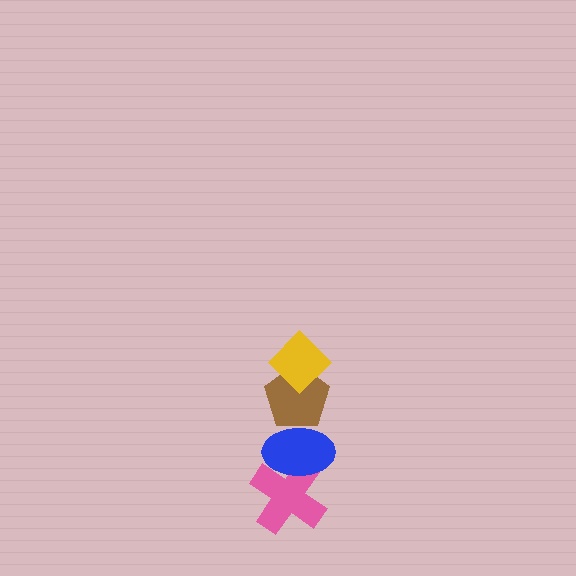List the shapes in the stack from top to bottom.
From top to bottom: the yellow diamond, the brown pentagon, the blue ellipse, the pink cross.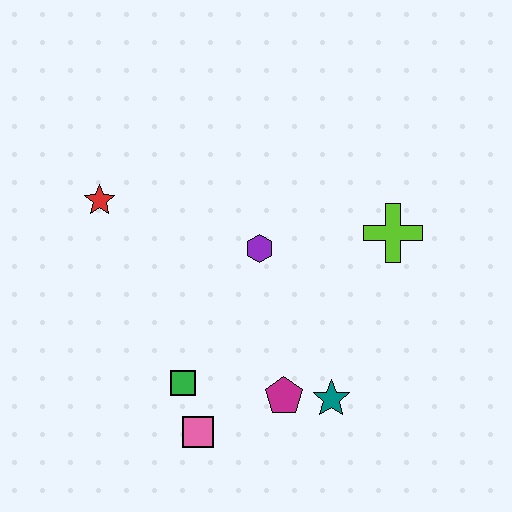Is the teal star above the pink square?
Yes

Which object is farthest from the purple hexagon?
The pink square is farthest from the purple hexagon.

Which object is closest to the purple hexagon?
The lime cross is closest to the purple hexagon.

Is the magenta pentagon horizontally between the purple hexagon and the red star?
No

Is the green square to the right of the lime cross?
No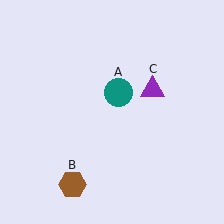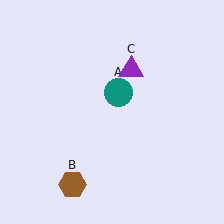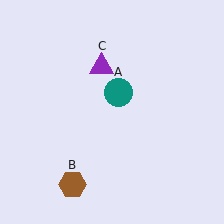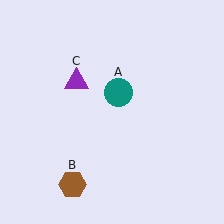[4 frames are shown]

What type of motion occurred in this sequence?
The purple triangle (object C) rotated counterclockwise around the center of the scene.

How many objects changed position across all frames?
1 object changed position: purple triangle (object C).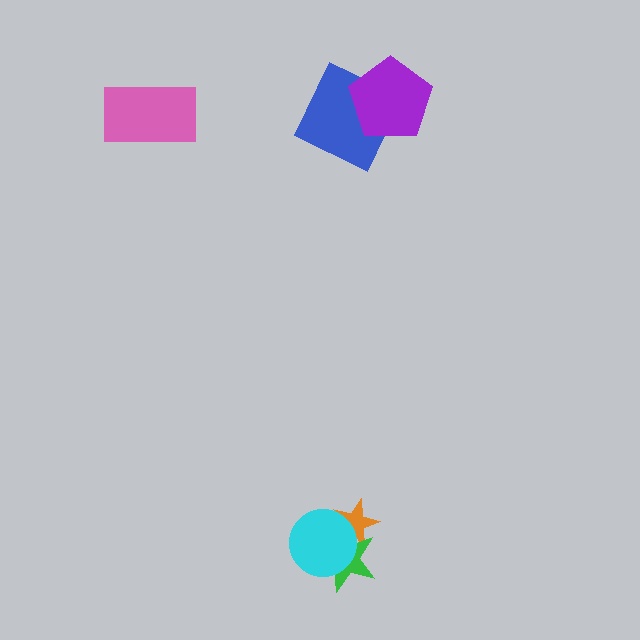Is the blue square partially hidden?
Yes, it is partially covered by another shape.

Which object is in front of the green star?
The cyan circle is in front of the green star.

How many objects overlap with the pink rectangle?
0 objects overlap with the pink rectangle.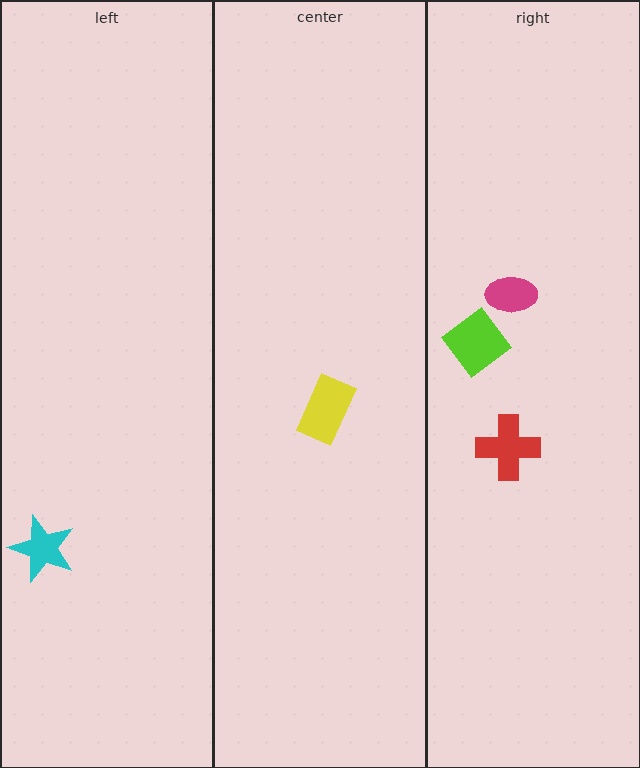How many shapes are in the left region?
1.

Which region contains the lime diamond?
The right region.